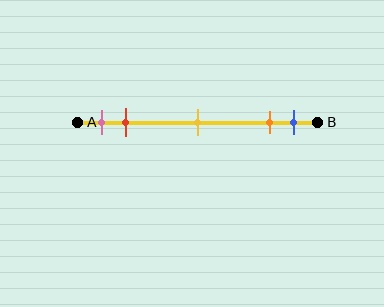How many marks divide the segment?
There are 5 marks dividing the segment.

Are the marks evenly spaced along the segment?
No, the marks are not evenly spaced.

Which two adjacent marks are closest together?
The orange and blue marks are the closest adjacent pair.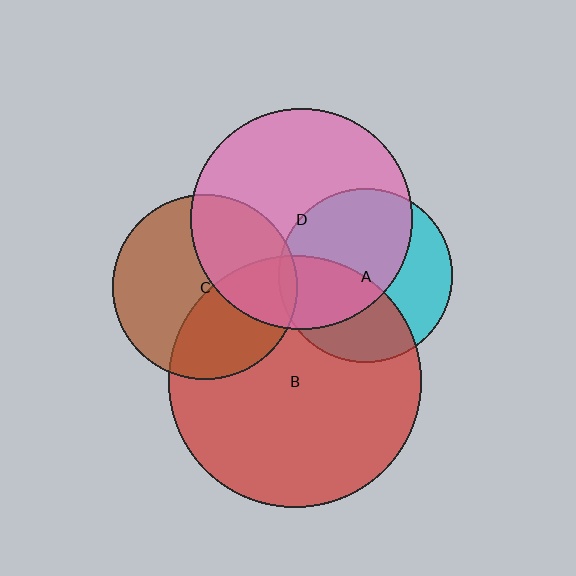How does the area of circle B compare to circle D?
Approximately 1.3 times.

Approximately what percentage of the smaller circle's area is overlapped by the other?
Approximately 40%.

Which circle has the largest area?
Circle B (red).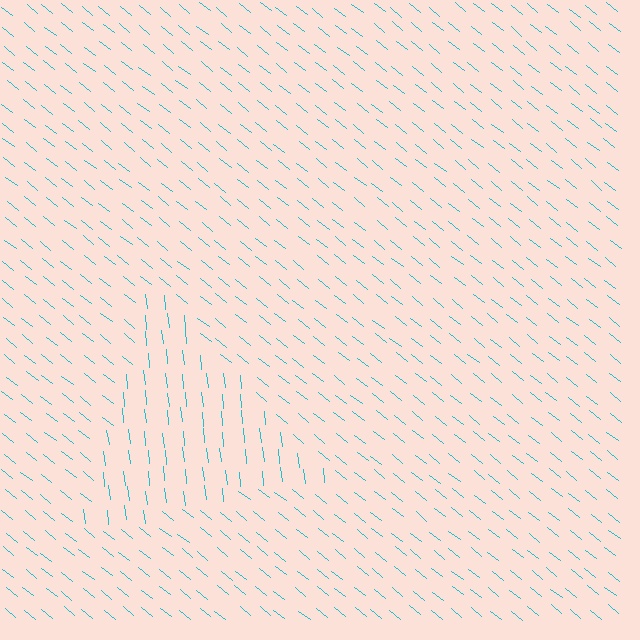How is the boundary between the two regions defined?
The boundary is defined purely by a change in line orientation (approximately 45 degrees difference). All lines are the same color and thickness.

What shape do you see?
I see a triangle.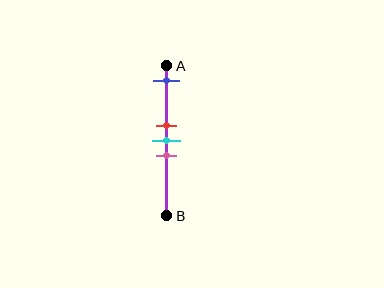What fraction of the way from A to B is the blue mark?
The blue mark is approximately 10% (0.1) of the way from A to B.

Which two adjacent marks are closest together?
The red and cyan marks are the closest adjacent pair.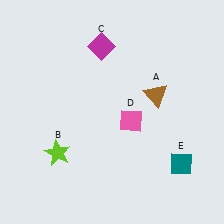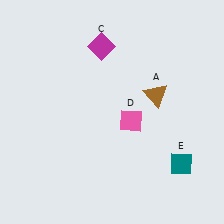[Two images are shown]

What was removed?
The lime star (B) was removed in Image 2.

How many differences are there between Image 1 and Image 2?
There is 1 difference between the two images.